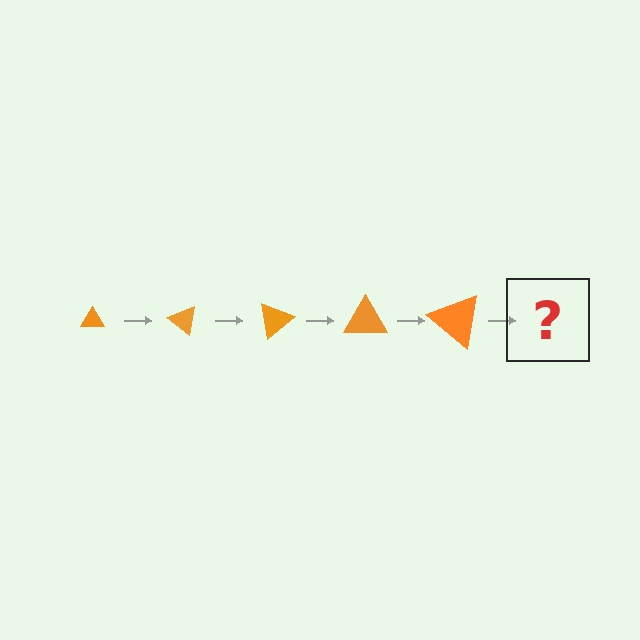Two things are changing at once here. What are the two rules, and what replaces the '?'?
The two rules are that the triangle grows larger each step and it rotates 40 degrees each step. The '?' should be a triangle, larger than the previous one and rotated 200 degrees from the start.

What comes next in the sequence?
The next element should be a triangle, larger than the previous one and rotated 200 degrees from the start.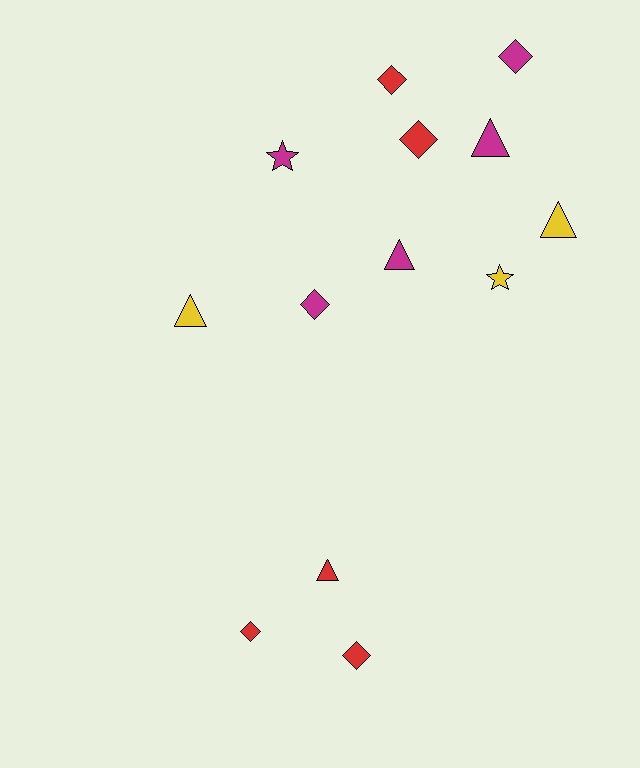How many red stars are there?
There are no red stars.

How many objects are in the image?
There are 13 objects.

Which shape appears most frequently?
Diamond, with 6 objects.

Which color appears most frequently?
Magenta, with 5 objects.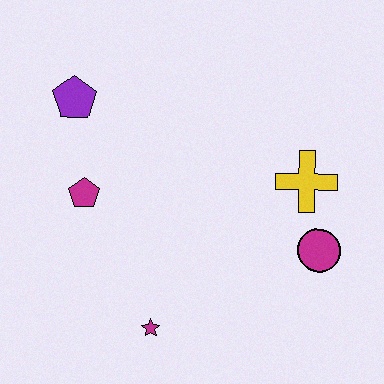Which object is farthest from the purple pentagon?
The magenta circle is farthest from the purple pentagon.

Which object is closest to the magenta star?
The magenta pentagon is closest to the magenta star.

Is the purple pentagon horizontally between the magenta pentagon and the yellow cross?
No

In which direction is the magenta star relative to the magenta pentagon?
The magenta star is below the magenta pentagon.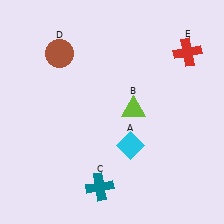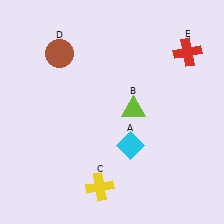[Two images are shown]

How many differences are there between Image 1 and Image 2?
There is 1 difference between the two images.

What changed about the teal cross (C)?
In Image 1, C is teal. In Image 2, it changed to yellow.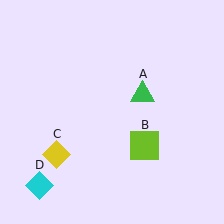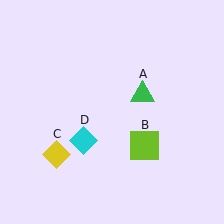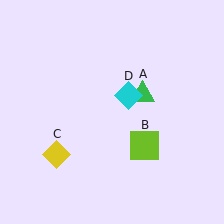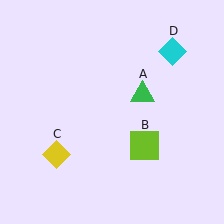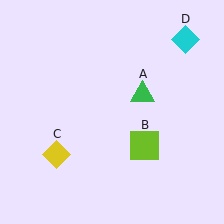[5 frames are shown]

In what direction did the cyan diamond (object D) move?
The cyan diamond (object D) moved up and to the right.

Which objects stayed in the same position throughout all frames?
Green triangle (object A) and lime square (object B) and yellow diamond (object C) remained stationary.